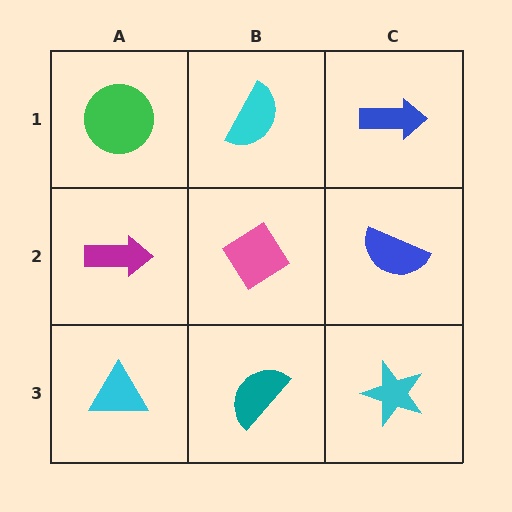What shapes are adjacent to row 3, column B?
A pink diamond (row 2, column B), a cyan triangle (row 3, column A), a cyan star (row 3, column C).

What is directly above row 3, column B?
A pink diamond.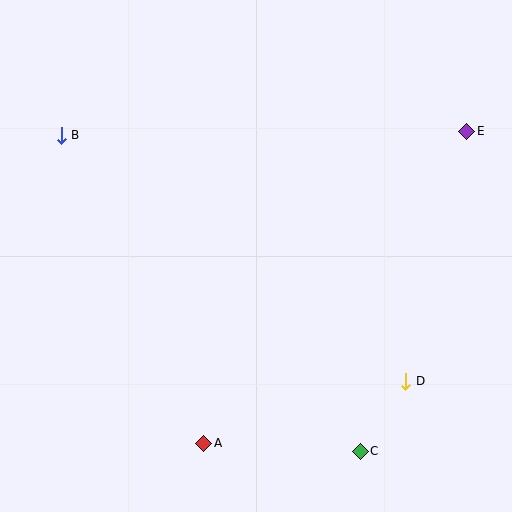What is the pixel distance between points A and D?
The distance between A and D is 212 pixels.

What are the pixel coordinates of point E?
Point E is at (467, 131).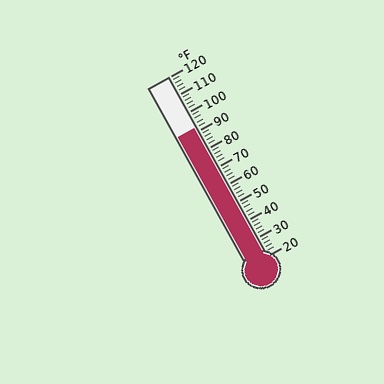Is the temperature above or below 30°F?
The temperature is above 30°F.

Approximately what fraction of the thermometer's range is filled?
The thermometer is filled to approximately 70% of its range.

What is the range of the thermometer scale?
The thermometer scale ranges from 20°F to 120°F.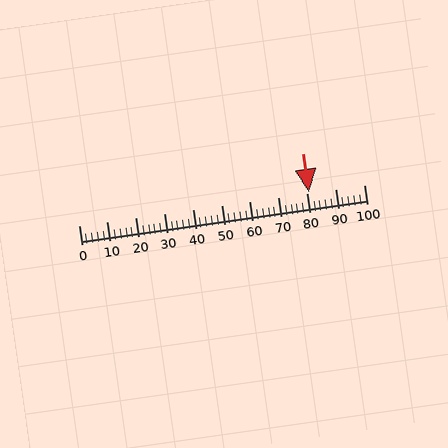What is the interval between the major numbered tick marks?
The major tick marks are spaced 10 units apart.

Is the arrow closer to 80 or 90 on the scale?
The arrow is closer to 80.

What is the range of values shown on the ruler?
The ruler shows values from 0 to 100.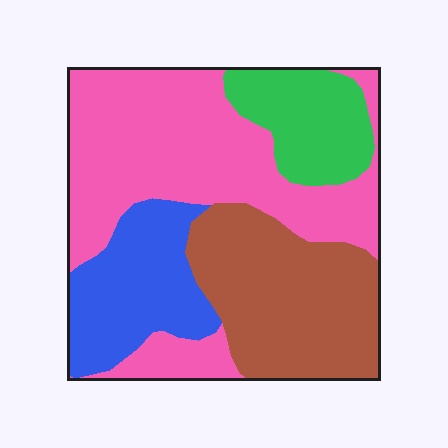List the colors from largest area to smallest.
From largest to smallest: pink, brown, blue, green.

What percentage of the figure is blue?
Blue takes up less than a quarter of the figure.